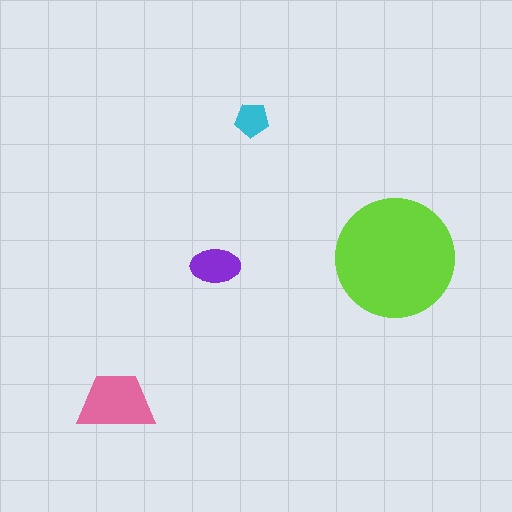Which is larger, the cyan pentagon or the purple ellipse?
The purple ellipse.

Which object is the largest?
The lime circle.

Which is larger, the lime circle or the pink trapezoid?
The lime circle.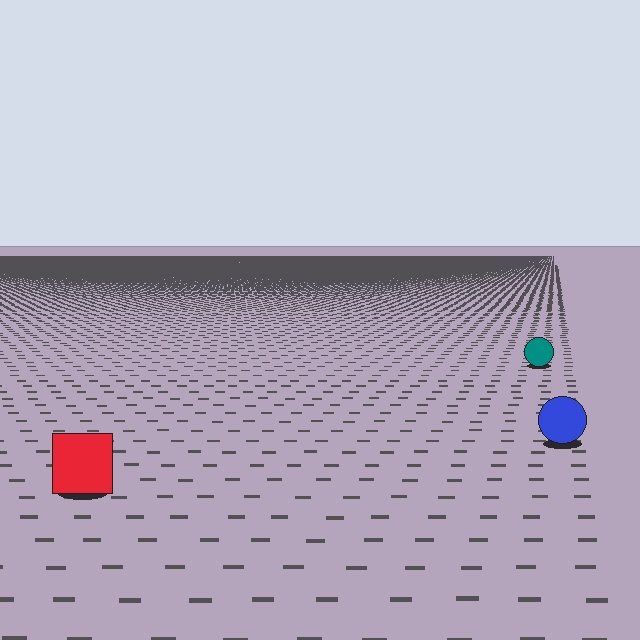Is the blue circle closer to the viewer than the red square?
No. The red square is closer — you can tell from the texture gradient: the ground texture is coarser near it.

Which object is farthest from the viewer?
The teal circle is farthest from the viewer. It appears smaller and the ground texture around it is denser.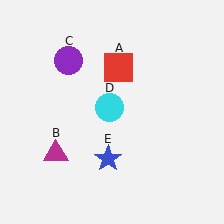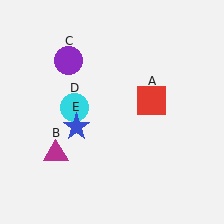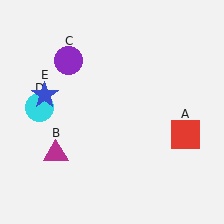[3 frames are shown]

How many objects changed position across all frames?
3 objects changed position: red square (object A), cyan circle (object D), blue star (object E).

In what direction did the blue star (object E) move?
The blue star (object E) moved up and to the left.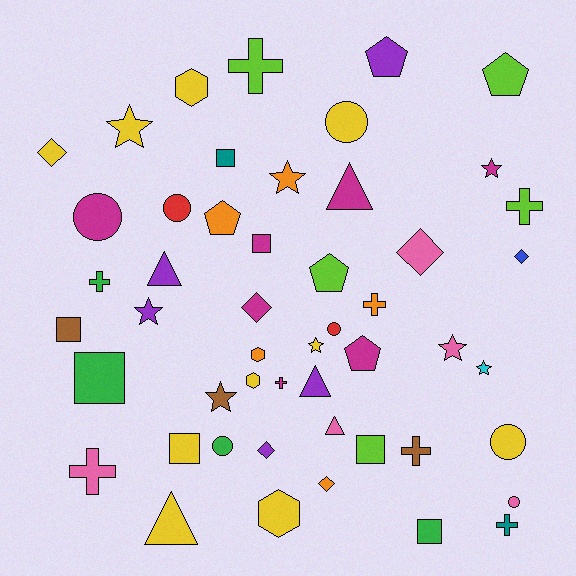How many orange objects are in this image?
There are 5 orange objects.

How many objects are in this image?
There are 50 objects.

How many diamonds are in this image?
There are 6 diamonds.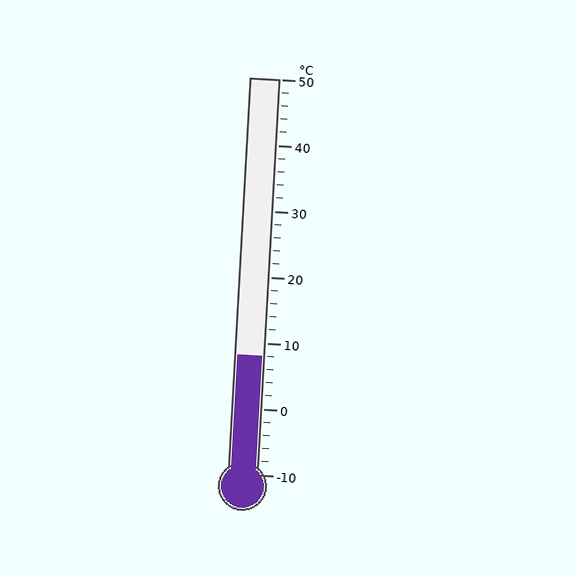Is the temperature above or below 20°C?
The temperature is below 20°C.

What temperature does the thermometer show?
The thermometer shows approximately 8°C.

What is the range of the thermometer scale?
The thermometer scale ranges from -10°C to 50°C.